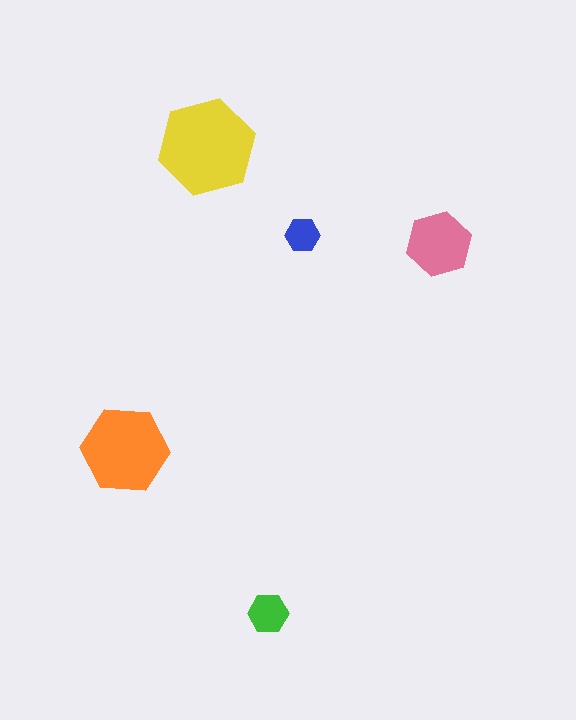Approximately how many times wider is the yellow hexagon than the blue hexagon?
About 3 times wider.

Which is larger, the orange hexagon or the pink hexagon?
The orange one.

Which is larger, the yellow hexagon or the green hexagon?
The yellow one.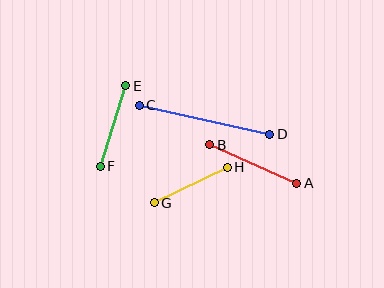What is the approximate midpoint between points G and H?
The midpoint is at approximately (191, 185) pixels.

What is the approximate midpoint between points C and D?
The midpoint is at approximately (205, 120) pixels.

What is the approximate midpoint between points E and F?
The midpoint is at approximately (113, 126) pixels.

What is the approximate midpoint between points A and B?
The midpoint is at approximately (253, 164) pixels.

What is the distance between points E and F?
The distance is approximately 85 pixels.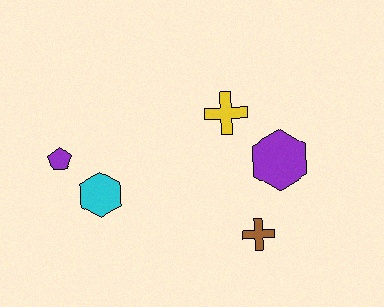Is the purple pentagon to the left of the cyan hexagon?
Yes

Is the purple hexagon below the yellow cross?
Yes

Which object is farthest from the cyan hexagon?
The purple hexagon is farthest from the cyan hexagon.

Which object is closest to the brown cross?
The purple hexagon is closest to the brown cross.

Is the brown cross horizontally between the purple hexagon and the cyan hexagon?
Yes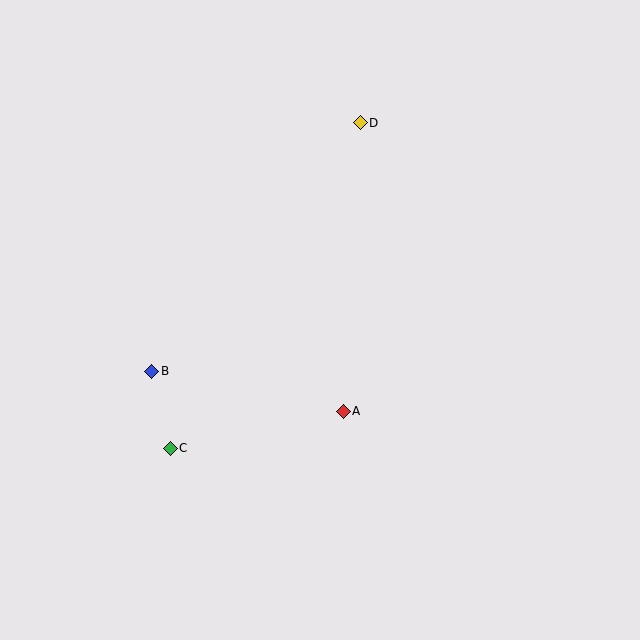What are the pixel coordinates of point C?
Point C is at (170, 448).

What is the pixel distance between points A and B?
The distance between A and B is 196 pixels.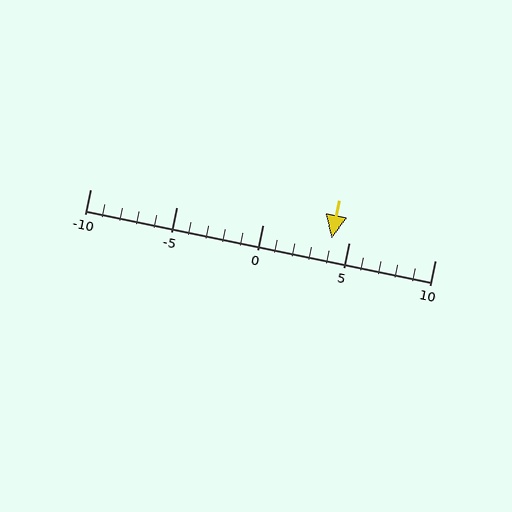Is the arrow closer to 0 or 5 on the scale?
The arrow is closer to 5.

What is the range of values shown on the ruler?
The ruler shows values from -10 to 10.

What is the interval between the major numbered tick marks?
The major tick marks are spaced 5 units apart.